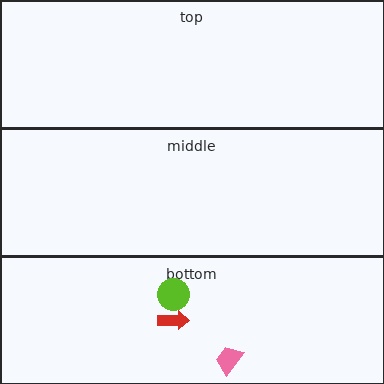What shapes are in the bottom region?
The red arrow, the lime circle, the pink trapezoid.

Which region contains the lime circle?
The bottom region.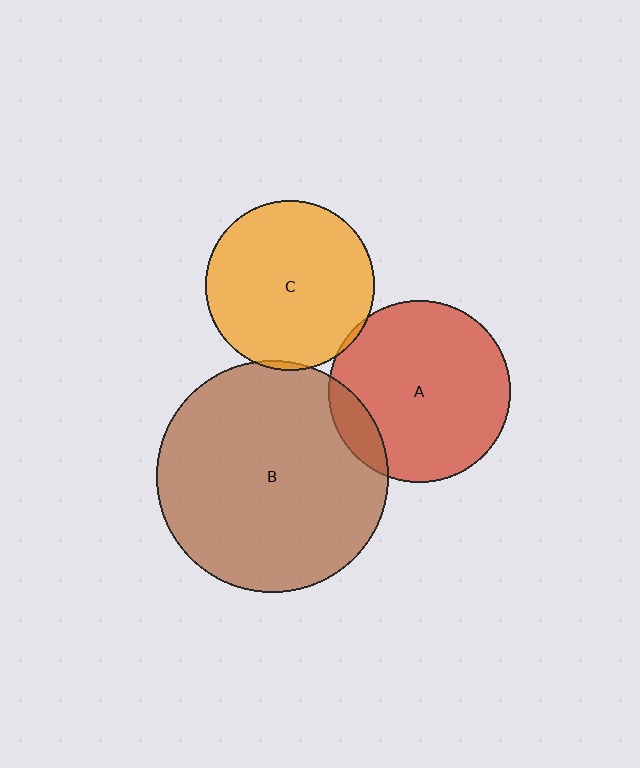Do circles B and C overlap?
Yes.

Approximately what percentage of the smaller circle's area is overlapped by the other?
Approximately 5%.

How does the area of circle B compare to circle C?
Approximately 1.9 times.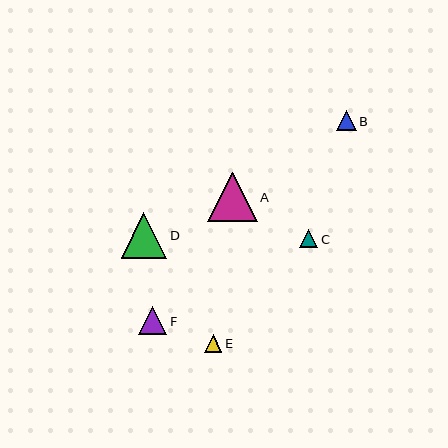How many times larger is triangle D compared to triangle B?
Triangle D is approximately 2.3 times the size of triangle B.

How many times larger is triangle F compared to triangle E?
Triangle F is approximately 1.6 times the size of triangle E.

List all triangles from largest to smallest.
From largest to smallest: A, D, F, B, C, E.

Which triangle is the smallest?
Triangle E is the smallest with a size of approximately 18 pixels.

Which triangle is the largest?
Triangle A is the largest with a size of approximately 50 pixels.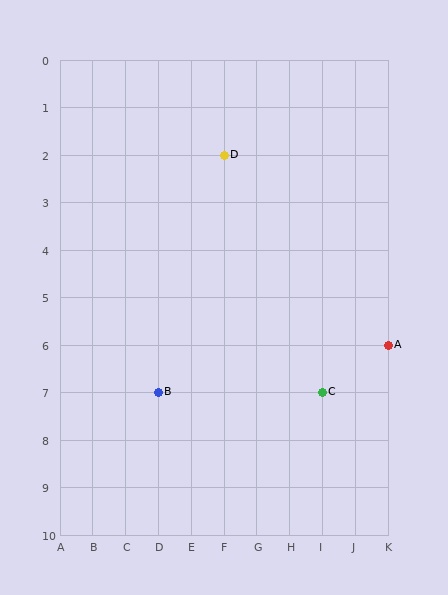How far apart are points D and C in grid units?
Points D and C are 3 columns and 5 rows apart (about 5.8 grid units diagonally).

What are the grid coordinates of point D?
Point D is at grid coordinates (F, 2).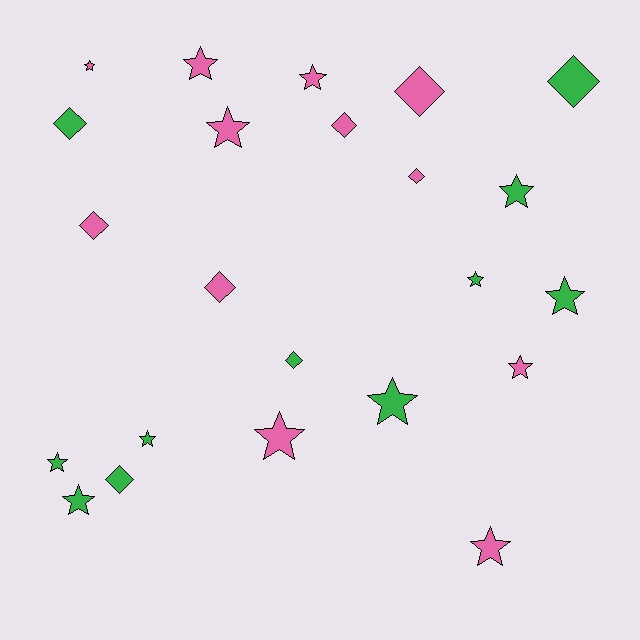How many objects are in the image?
There are 23 objects.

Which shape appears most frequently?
Star, with 14 objects.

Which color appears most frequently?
Pink, with 12 objects.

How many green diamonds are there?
There are 4 green diamonds.